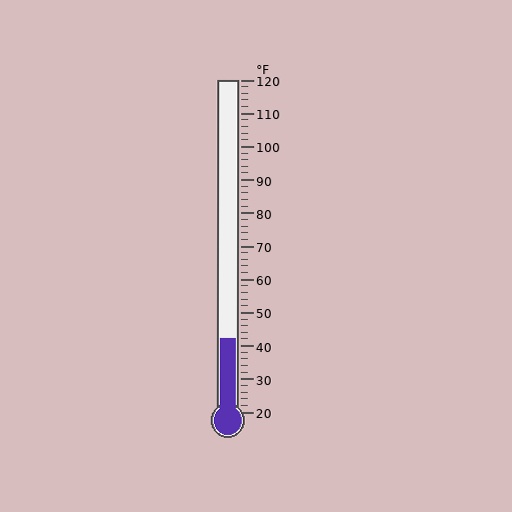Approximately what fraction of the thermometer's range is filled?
The thermometer is filled to approximately 20% of its range.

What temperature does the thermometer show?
The thermometer shows approximately 42°F.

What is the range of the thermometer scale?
The thermometer scale ranges from 20°F to 120°F.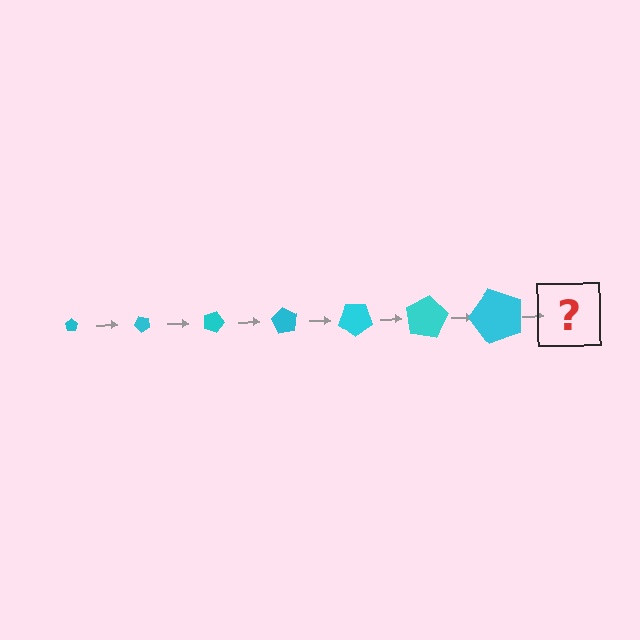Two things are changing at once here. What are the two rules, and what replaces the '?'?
The two rules are that the pentagon grows larger each step and it rotates 45 degrees each step. The '?' should be a pentagon, larger than the previous one and rotated 315 degrees from the start.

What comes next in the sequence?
The next element should be a pentagon, larger than the previous one and rotated 315 degrees from the start.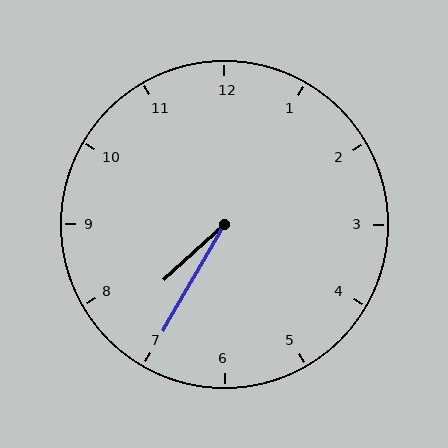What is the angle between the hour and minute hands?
Approximately 18 degrees.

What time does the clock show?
7:35.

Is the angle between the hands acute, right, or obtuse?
It is acute.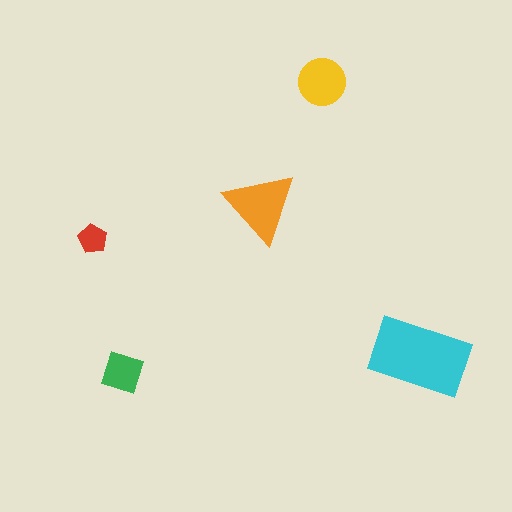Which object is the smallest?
The red pentagon.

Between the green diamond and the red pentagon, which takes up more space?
The green diamond.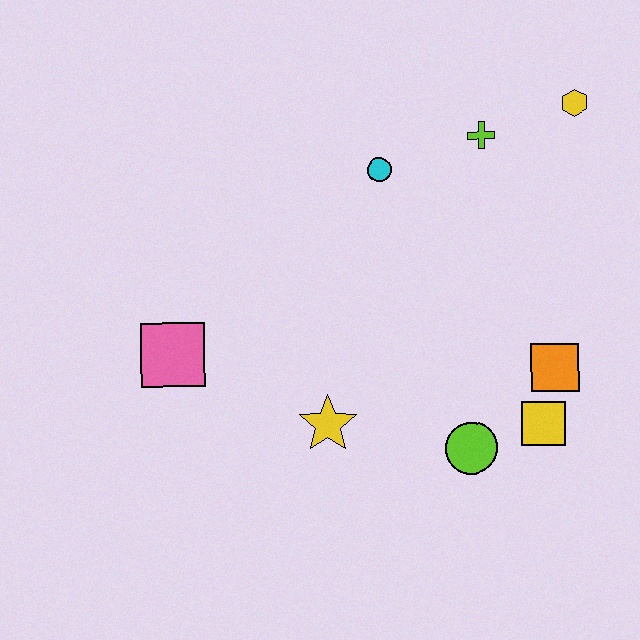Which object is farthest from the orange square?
The pink square is farthest from the orange square.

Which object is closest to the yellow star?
The lime circle is closest to the yellow star.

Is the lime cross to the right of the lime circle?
Yes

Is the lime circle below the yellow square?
Yes